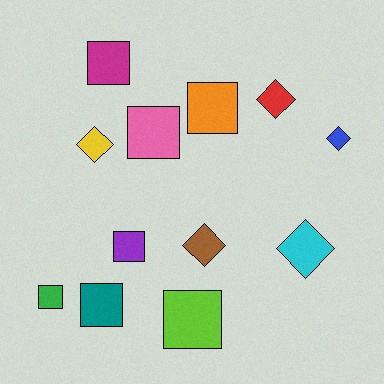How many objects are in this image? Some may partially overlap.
There are 12 objects.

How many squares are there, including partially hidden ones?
There are 7 squares.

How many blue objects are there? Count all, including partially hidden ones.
There is 1 blue object.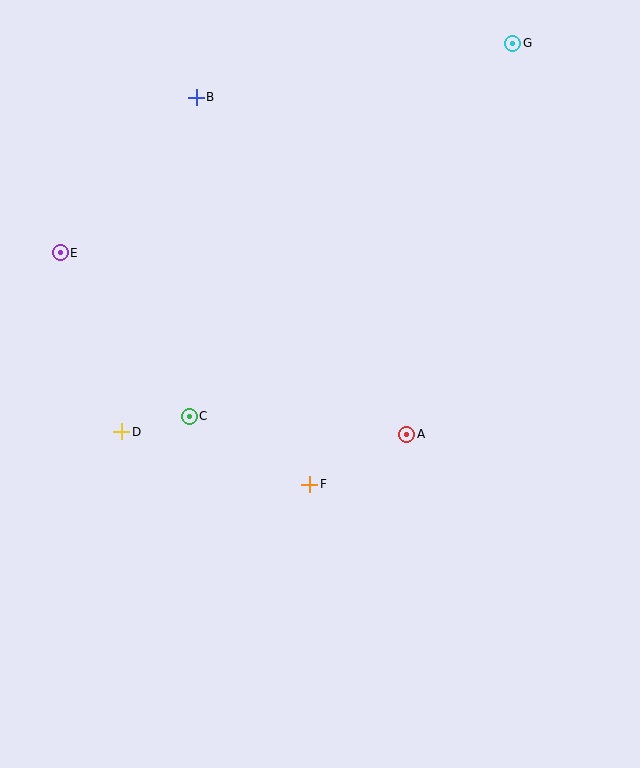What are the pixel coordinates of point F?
Point F is at (310, 484).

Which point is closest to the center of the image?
Point A at (407, 434) is closest to the center.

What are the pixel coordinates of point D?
Point D is at (122, 432).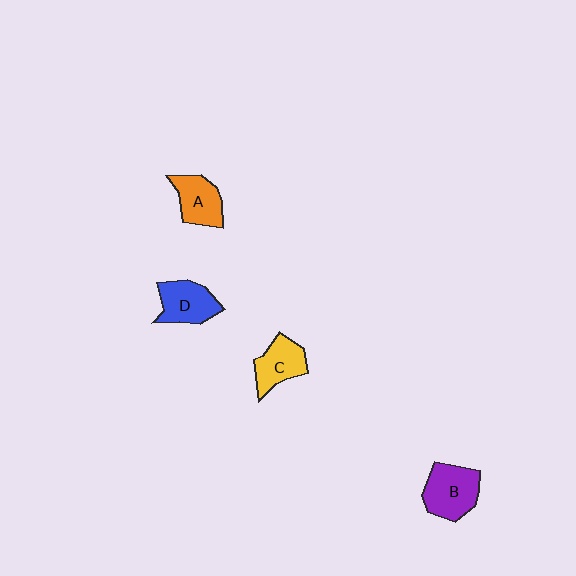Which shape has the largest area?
Shape B (purple).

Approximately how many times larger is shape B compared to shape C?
Approximately 1.2 times.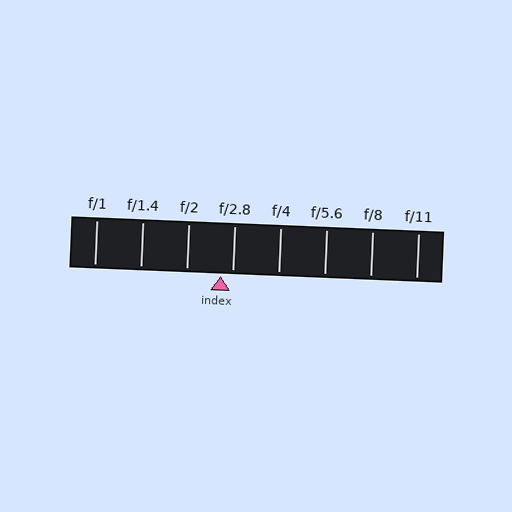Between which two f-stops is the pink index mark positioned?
The index mark is between f/2 and f/2.8.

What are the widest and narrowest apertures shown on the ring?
The widest aperture shown is f/1 and the narrowest is f/11.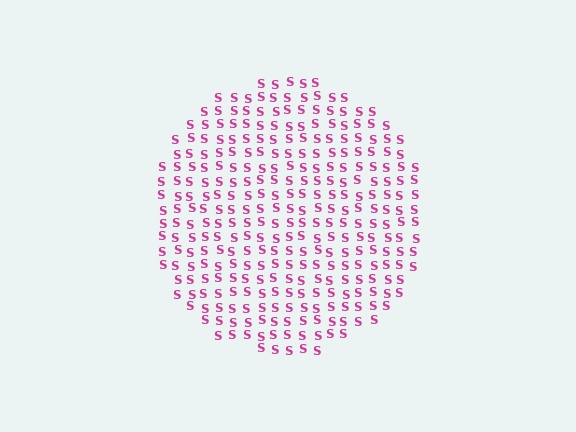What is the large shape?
The large shape is a circle.